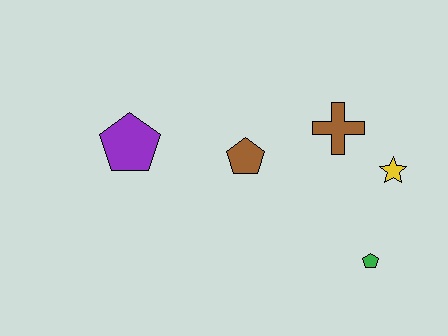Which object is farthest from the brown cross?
The purple pentagon is farthest from the brown cross.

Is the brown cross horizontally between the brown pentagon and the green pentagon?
Yes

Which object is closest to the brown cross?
The yellow star is closest to the brown cross.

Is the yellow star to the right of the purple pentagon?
Yes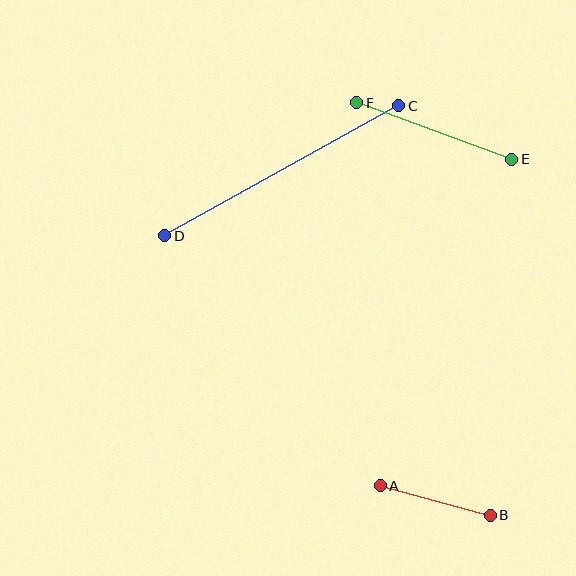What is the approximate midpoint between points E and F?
The midpoint is at approximately (434, 131) pixels.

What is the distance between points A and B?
The distance is approximately 114 pixels.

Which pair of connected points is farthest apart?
Points C and D are farthest apart.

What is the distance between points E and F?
The distance is approximately 165 pixels.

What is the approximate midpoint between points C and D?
The midpoint is at approximately (282, 171) pixels.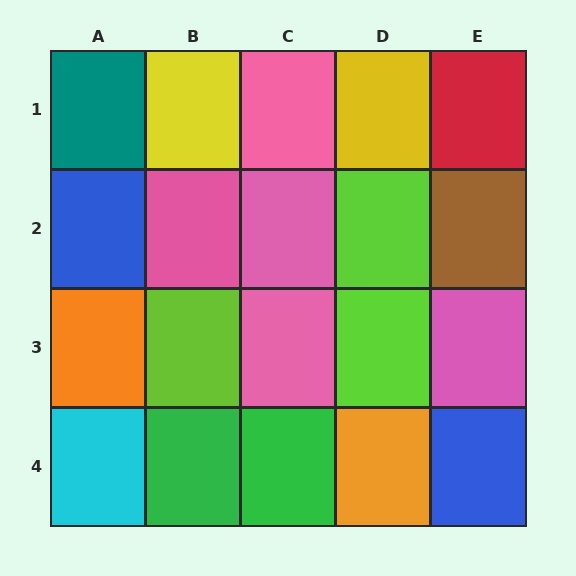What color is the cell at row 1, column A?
Teal.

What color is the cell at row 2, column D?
Lime.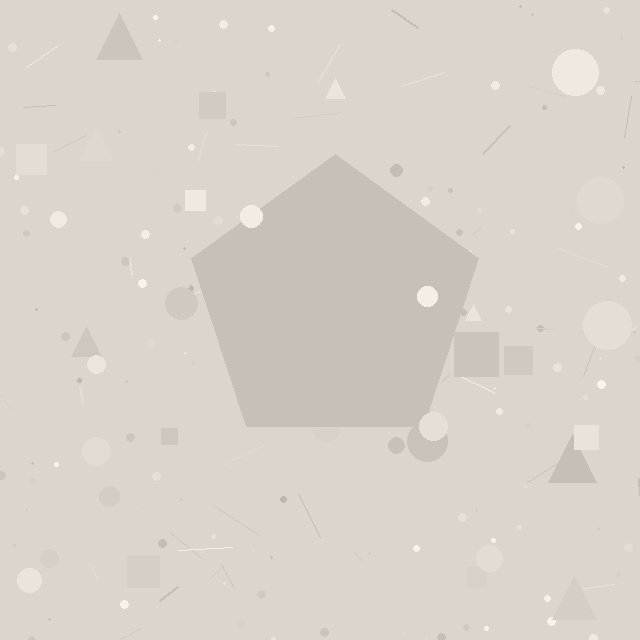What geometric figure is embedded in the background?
A pentagon is embedded in the background.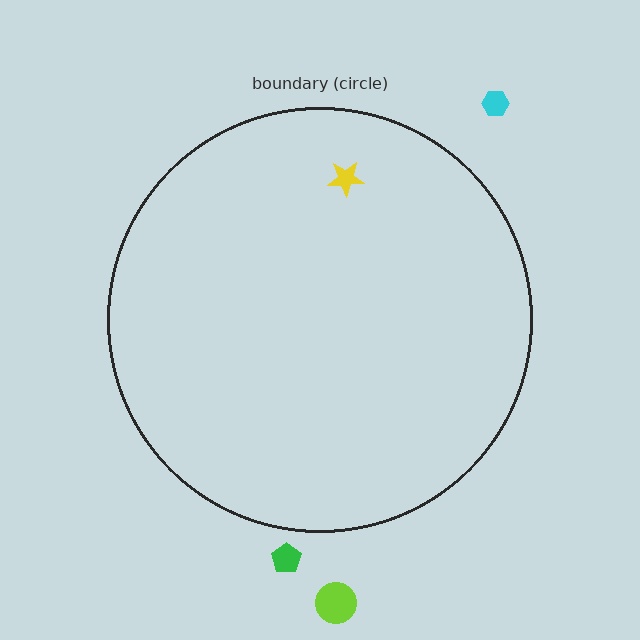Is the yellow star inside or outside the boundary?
Inside.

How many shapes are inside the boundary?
1 inside, 3 outside.